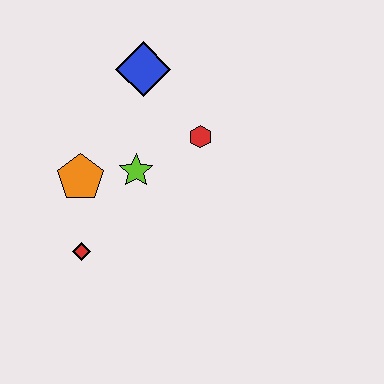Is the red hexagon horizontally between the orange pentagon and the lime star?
No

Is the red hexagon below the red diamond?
No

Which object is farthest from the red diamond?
The blue diamond is farthest from the red diamond.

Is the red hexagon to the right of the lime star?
Yes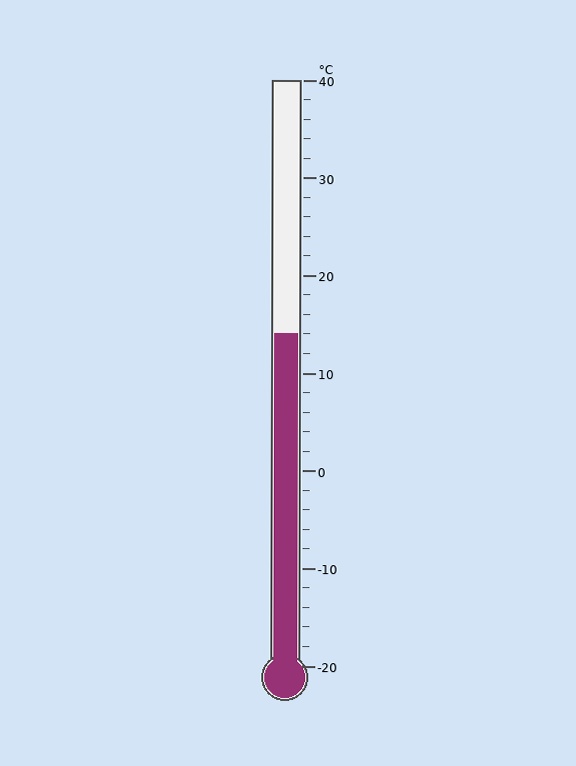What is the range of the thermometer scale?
The thermometer scale ranges from -20°C to 40°C.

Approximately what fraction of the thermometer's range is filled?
The thermometer is filled to approximately 55% of its range.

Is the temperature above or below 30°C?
The temperature is below 30°C.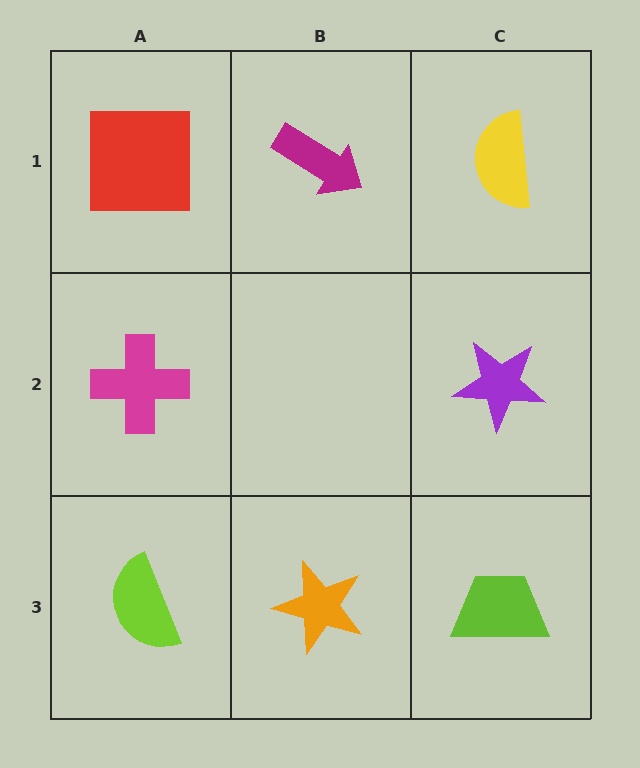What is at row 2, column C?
A purple star.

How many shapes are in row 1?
3 shapes.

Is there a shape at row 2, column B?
No, that cell is empty.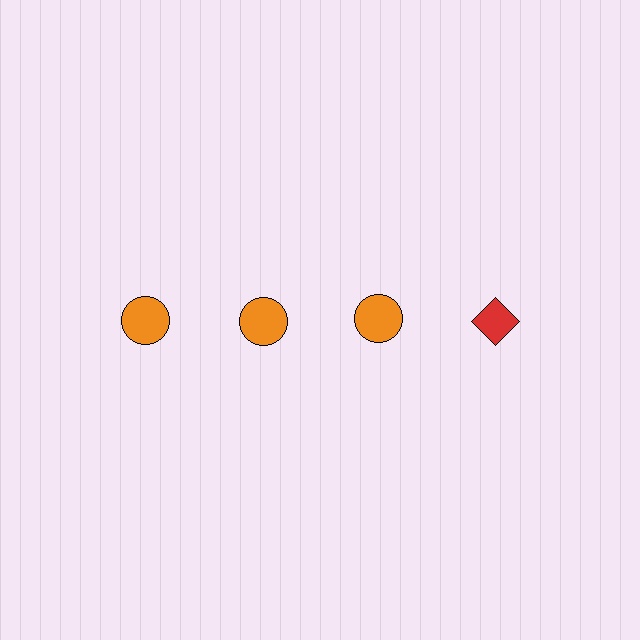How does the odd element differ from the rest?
It differs in both color (red instead of orange) and shape (diamond instead of circle).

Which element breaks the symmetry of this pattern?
The red diamond in the top row, second from right column breaks the symmetry. All other shapes are orange circles.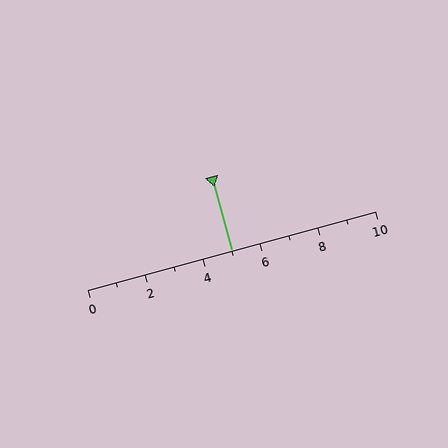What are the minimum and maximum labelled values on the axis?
The axis runs from 0 to 10.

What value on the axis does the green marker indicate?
The marker indicates approximately 5.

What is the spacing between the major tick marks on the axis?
The major ticks are spaced 2 apart.